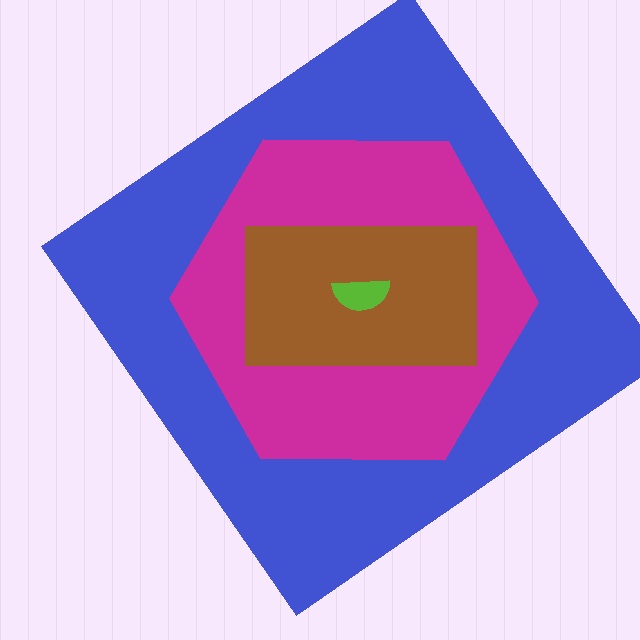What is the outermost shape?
The blue diamond.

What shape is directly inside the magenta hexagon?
The brown rectangle.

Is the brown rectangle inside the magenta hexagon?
Yes.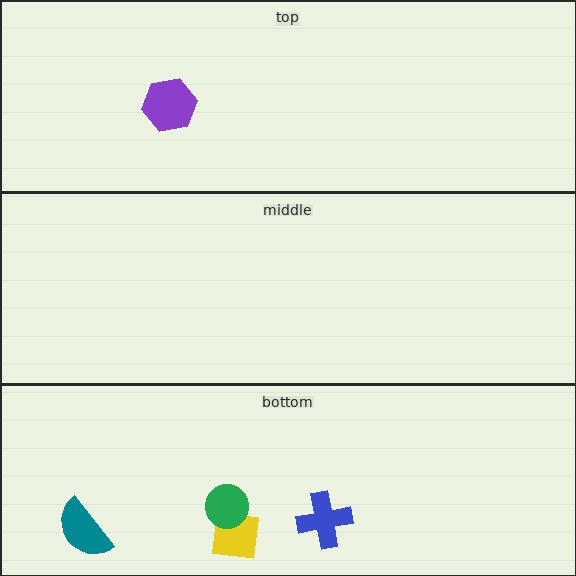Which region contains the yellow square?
The bottom region.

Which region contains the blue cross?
The bottom region.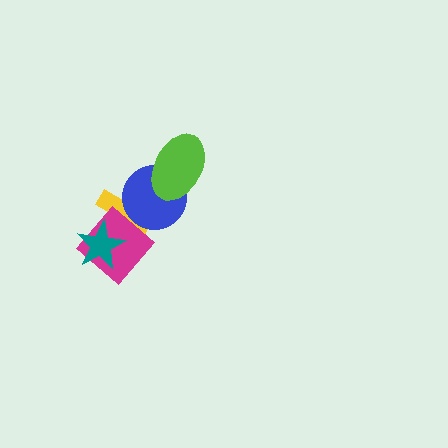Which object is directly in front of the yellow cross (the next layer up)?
The blue circle is directly in front of the yellow cross.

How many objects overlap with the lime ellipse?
1 object overlaps with the lime ellipse.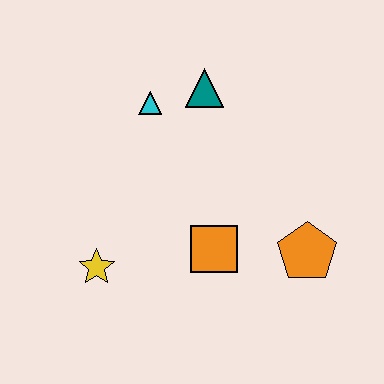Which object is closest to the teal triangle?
The cyan triangle is closest to the teal triangle.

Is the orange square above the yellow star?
Yes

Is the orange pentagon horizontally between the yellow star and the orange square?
No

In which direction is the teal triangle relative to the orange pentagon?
The teal triangle is above the orange pentagon.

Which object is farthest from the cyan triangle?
The orange pentagon is farthest from the cyan triangle.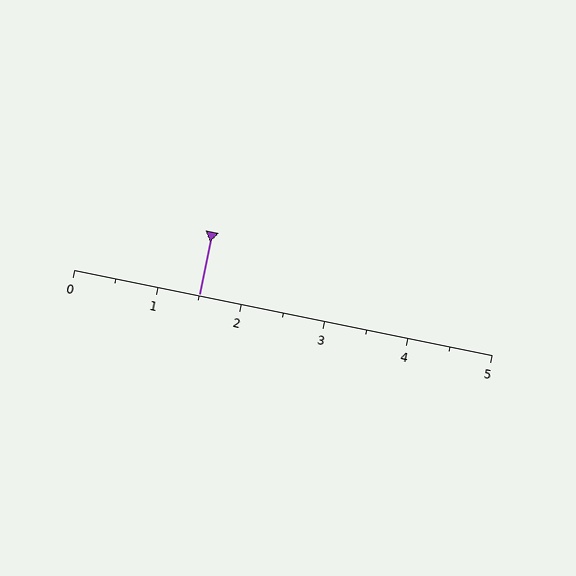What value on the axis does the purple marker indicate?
The marker indicates approximately 1.5.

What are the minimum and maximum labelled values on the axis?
The axis runs from 0 to 5.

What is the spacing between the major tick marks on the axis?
The major ticks are spaced 1 apart.